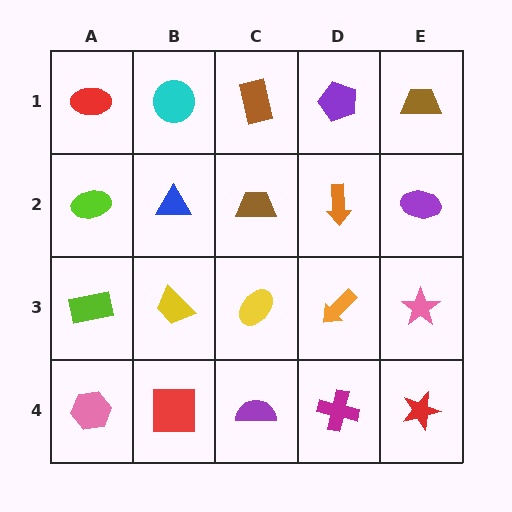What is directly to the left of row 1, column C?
A cyan circle.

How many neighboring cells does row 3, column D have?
4.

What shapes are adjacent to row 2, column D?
A purple pentagon (row 1, column D), an orange arrow (row 3, column D), a brown trapezoid (row 2, column C), a purple ellipse (row 2, column E).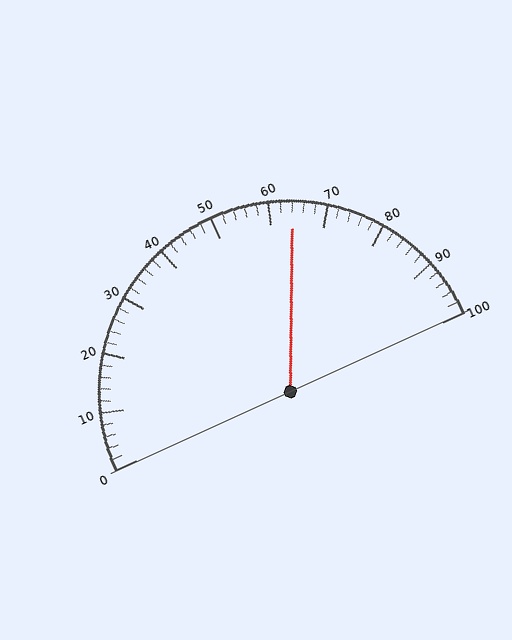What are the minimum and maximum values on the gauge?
The gauge ranges from 0 to 100.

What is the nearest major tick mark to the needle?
The nearest major tick mark is 60.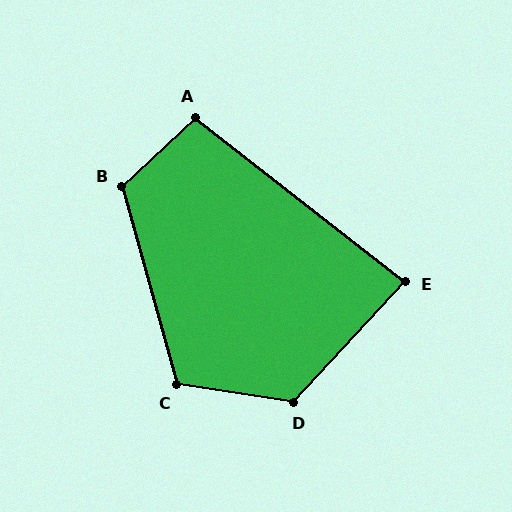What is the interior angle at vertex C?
Approximately 114 degrees (obtuse).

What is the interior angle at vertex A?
Approximately 99 degrees (obtuse).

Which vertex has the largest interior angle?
D, at approximately 124 degrees.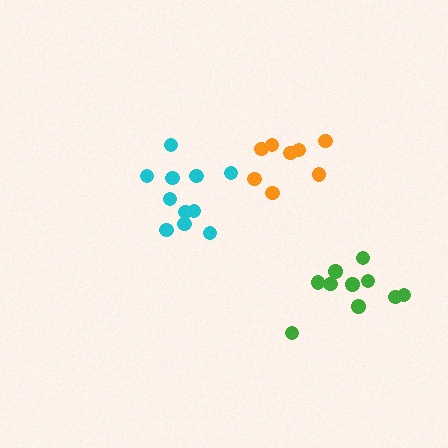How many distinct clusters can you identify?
There are 3 distinct clusters.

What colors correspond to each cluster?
The clusters are colored: cyan, orange, green.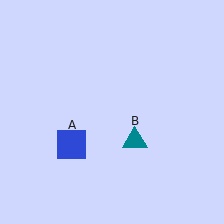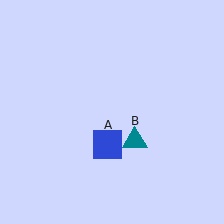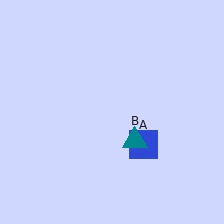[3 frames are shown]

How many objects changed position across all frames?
1 object changed position: blue square (object A).